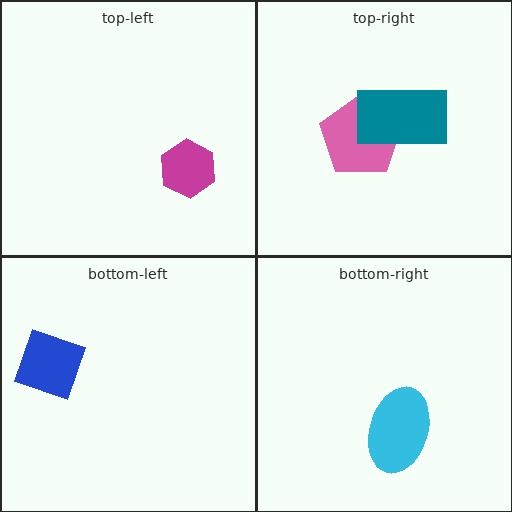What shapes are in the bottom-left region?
The blue diamond.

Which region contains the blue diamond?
The bottom-left region.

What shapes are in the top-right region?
The pink pentagon, the teal rectangle.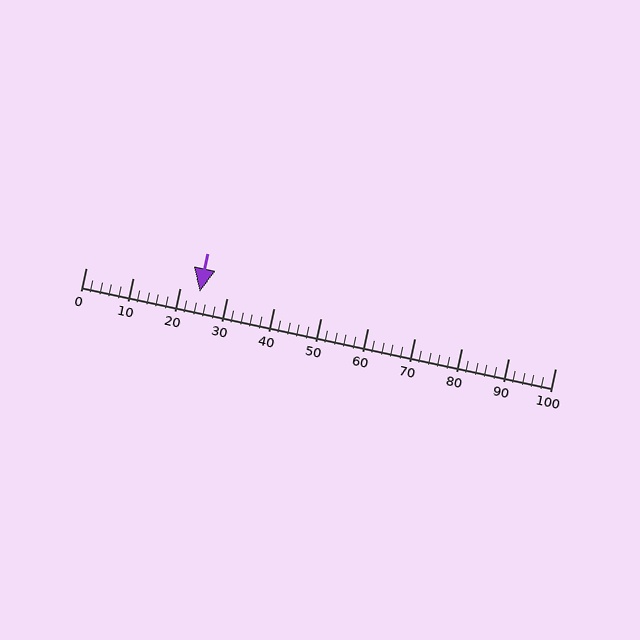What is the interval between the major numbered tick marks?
The major tick marks are spaced 10 units apart.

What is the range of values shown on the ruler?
The ruler shows values from 0 to 100.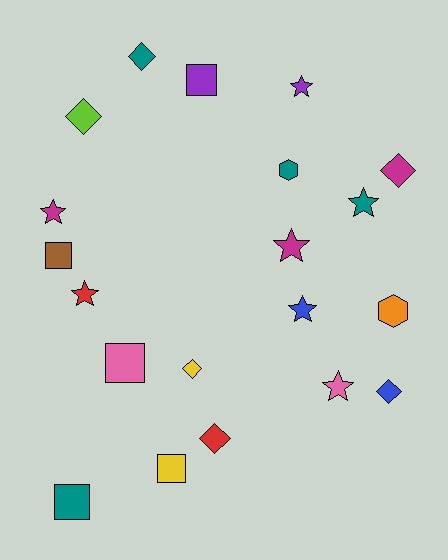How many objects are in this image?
There are 20 objects.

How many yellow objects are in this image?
There are 2 yellow objects.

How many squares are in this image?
There are 5 squares.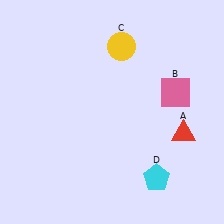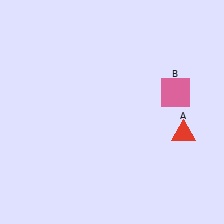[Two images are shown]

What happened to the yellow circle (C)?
The yellow circle (C) was removed in Image 2. It was in the top-right area of Image 1.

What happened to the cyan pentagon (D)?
The cyan pentagon (D) was removed in Image 2. It was in the bottom-right area of Image 1.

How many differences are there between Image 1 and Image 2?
There are 2 differences between the two images.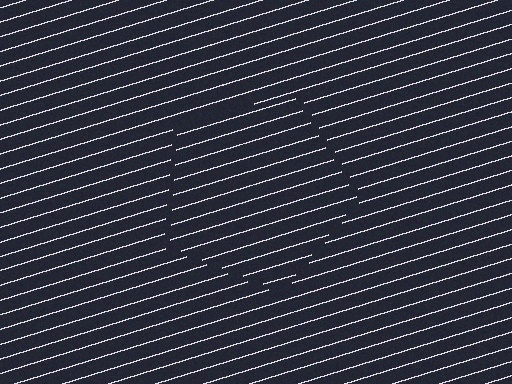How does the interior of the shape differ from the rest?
The interior of the shape contains the same grating, shifted by half a period — the contour is defined by the phase discontinuity where line-ends from the inner and outer gratings abut.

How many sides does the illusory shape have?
5 sides — the line-ends trace a pentagon.